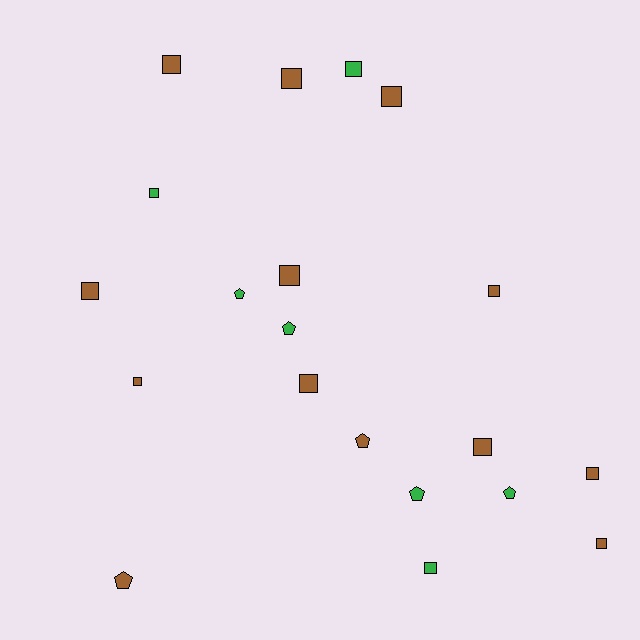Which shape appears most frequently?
Square, with 14 objects.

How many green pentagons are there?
There are 4 green pentagons.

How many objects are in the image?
There are 20 objects.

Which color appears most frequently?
Brown, with 13 objects.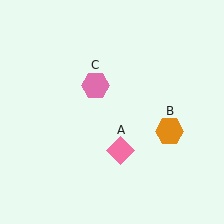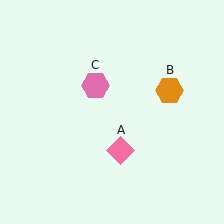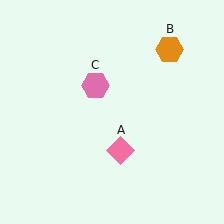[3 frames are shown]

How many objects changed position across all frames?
1 object changed position: orange hexagon (object B).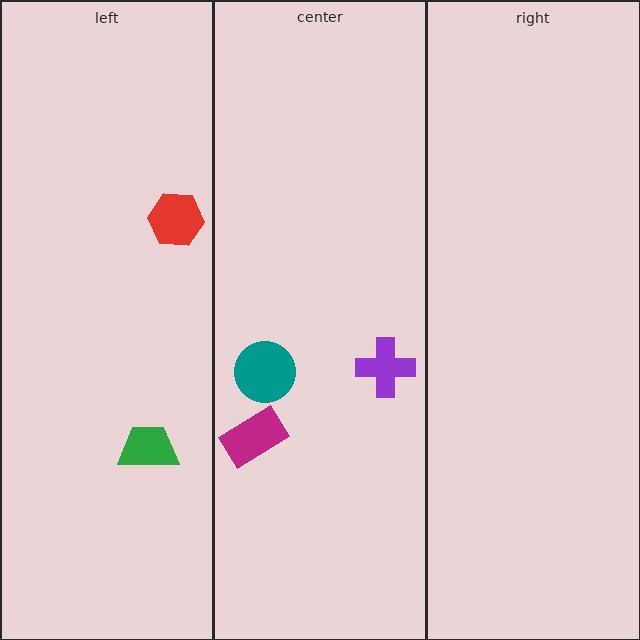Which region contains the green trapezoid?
The left region.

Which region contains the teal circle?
The center region.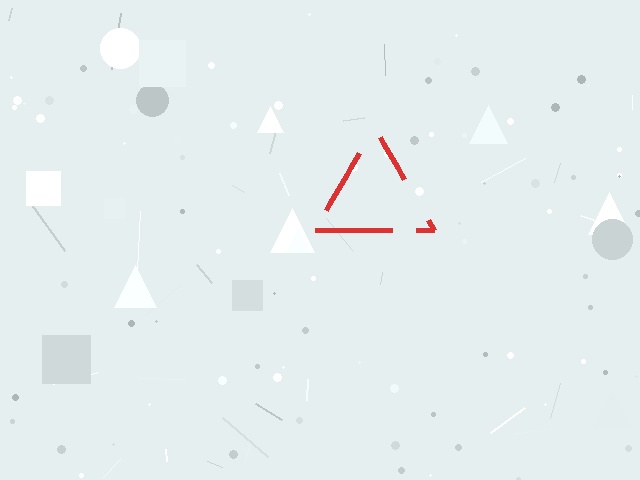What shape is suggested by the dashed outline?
The dashed outline suggests a triangle.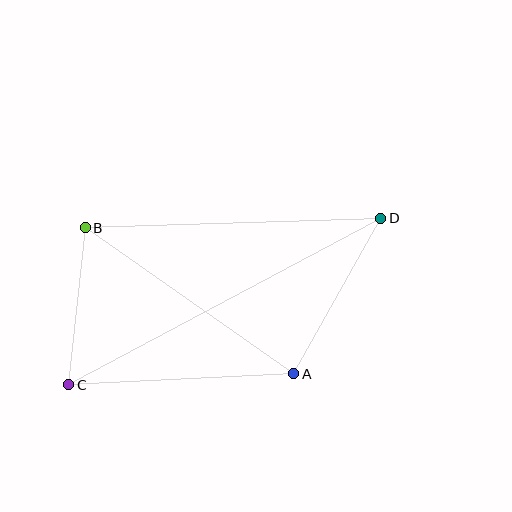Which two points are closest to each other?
Points B and C are closest to each other.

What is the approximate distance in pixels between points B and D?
The distance between B and D is approximately 296 pixels.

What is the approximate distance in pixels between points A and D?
The distance between A and D is approximately 178 pixels.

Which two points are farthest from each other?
Points C and D are farthest from each other.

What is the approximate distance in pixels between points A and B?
The distance between A and B is approximately 255 pixels.